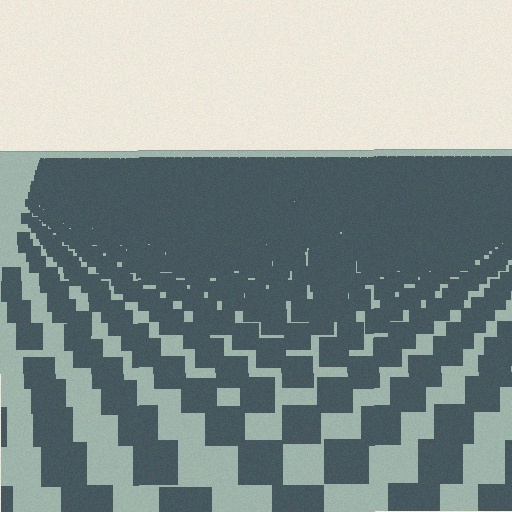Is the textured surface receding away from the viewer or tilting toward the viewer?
The surface is receding away from the viewer. Texture elements get smaller and denser toward the top.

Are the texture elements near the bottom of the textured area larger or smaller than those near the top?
Larger. Near the bottom, elements are closer to the viewer and appear at a bigger on-screen size.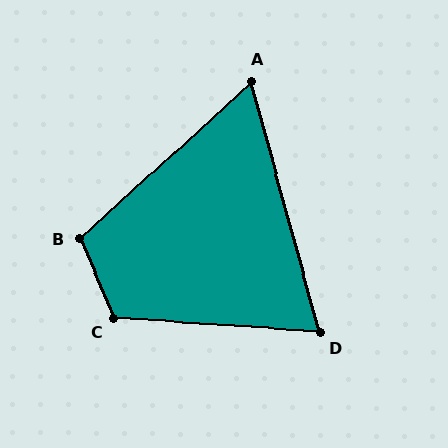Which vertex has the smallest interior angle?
A, at approximately 63 degrees.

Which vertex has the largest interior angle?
C, at approximately 117 degrees.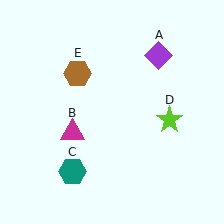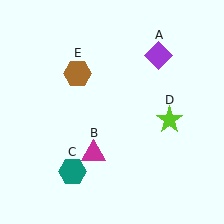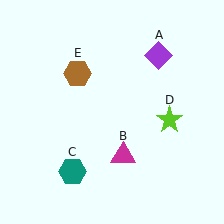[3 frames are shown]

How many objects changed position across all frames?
1 object changed position: magenta triangle (object B).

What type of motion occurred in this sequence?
The magenta triangle (object B) rotated counterclockwise around the center of the scene.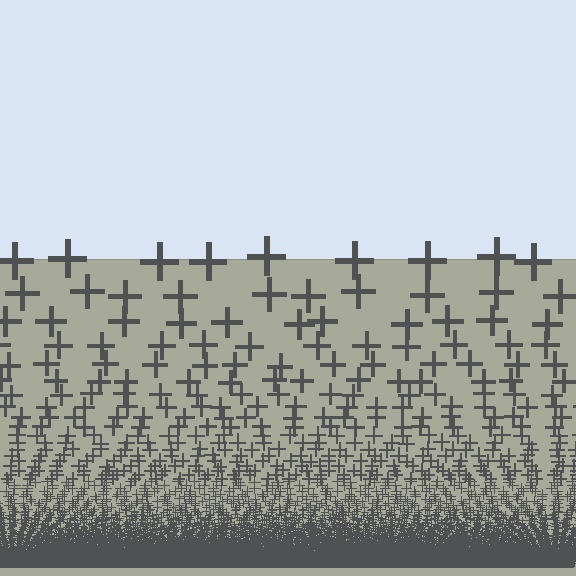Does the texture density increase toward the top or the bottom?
Density increases toward the bottom.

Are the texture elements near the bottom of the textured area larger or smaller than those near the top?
Smaller. The gradient is inverted — elements near the bottom are smaller and denser.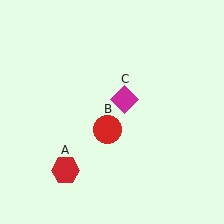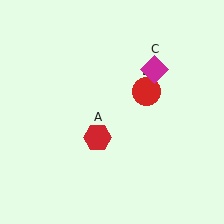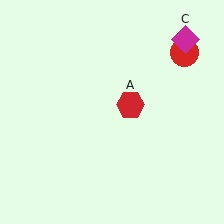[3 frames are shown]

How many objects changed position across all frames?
3 objects changed position: red hexagon (object A), red circle (object B), magenta diamond (object C).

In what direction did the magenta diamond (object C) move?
The magenta diamond (object C) moved up and to the right.